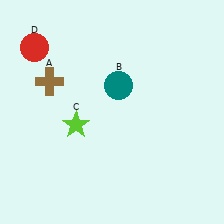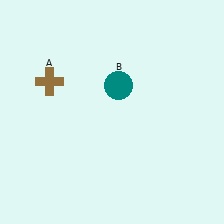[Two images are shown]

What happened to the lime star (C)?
The lime star (C) was removed in Image 2. It was in the bottom-left area of Image 1.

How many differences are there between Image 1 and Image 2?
There are 2 differences between the two images.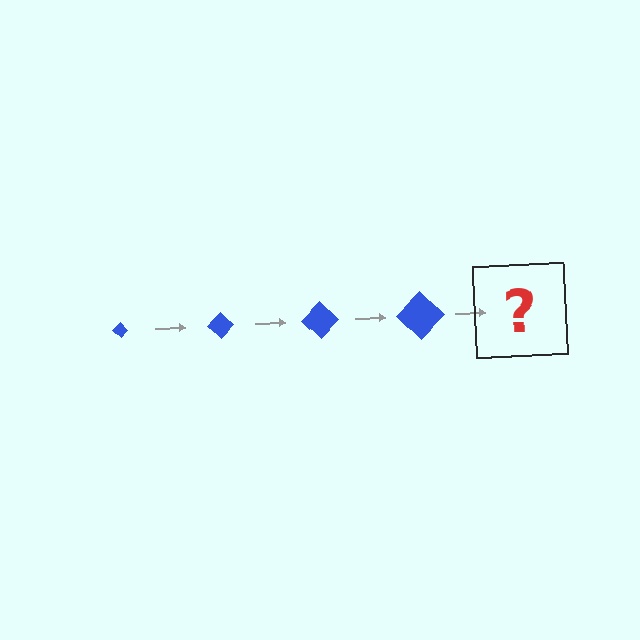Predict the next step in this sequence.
The next step is a blue diamond, larger than the previous one.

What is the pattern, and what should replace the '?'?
The pattern is that the diamond gets progressively larger each step. The '?' should be a blue diamond, larger than the previous one.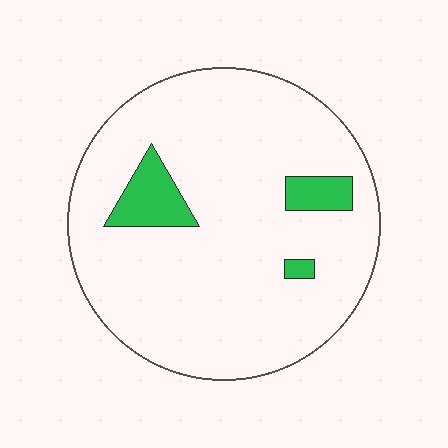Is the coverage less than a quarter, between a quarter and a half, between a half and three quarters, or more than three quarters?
Less than a quarter.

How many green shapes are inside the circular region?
3.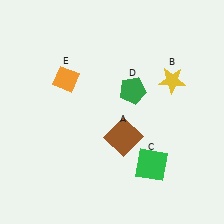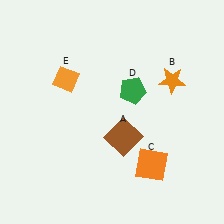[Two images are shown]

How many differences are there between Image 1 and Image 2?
There are 2 differences between the two images.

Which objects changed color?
B changed from yellow to orange. C changed from green to orange.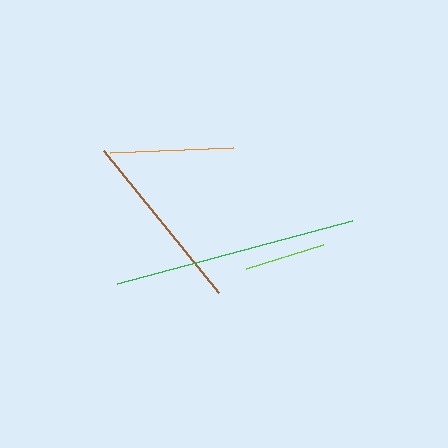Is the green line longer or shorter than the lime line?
The green line is longer than the lime line.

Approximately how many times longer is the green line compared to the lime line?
The green line is approximately 3.0 times the length of the lime line.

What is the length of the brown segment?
The brown segment is approximately 183 pixels long.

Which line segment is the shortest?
The lime line is the shortest at approximately 80 pixels.